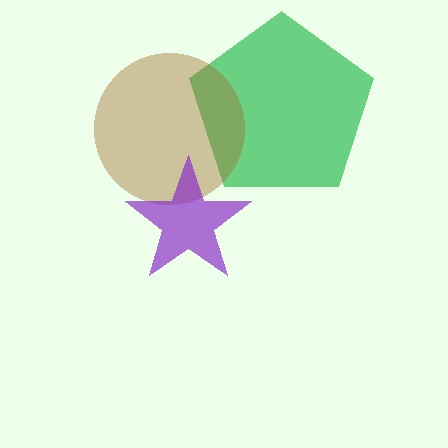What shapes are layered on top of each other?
The layered shapes are: a green pentagon, a brown circle, a purple star.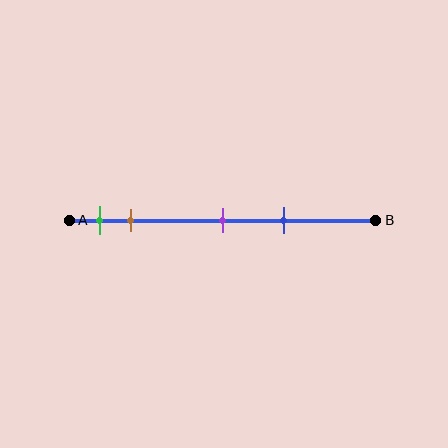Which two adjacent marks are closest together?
The green and brown marks are the closest adjacent pair.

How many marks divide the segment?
There are 4 marks dividing the segment.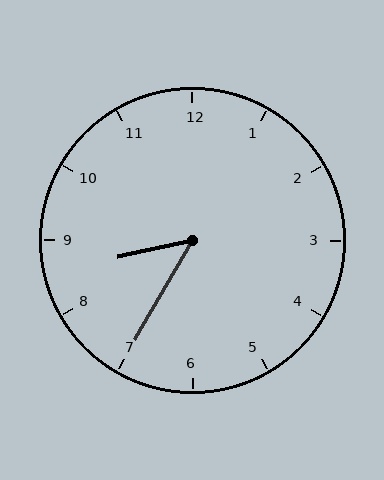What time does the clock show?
8:35.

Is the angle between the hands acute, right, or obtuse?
It is acute.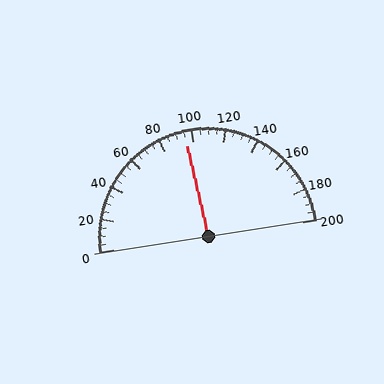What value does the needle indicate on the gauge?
The needle indicates approximately 95.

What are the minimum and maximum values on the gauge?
The gauge ranges from 0 to 200.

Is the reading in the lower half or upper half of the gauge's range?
The reading is in the lower half of the range (0 to 200).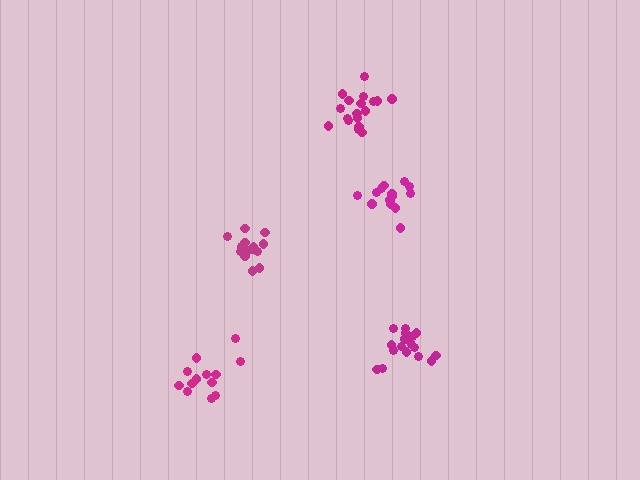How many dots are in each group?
Group 1: 14 dots, Group 2: 13 dots, Group 3: 18 dots, Group 4: 14 dots, Group 5: 18 dots (77 total).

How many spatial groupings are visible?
There are 5 spatial groupings.